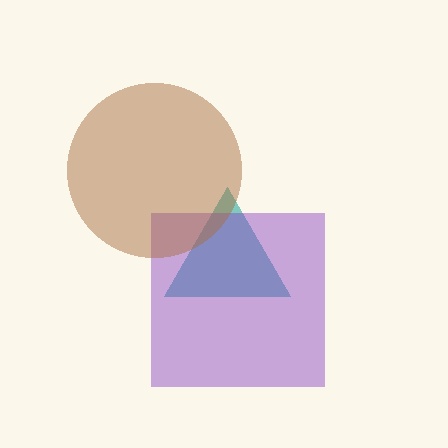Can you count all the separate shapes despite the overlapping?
Yes, there are 3 separate shapes.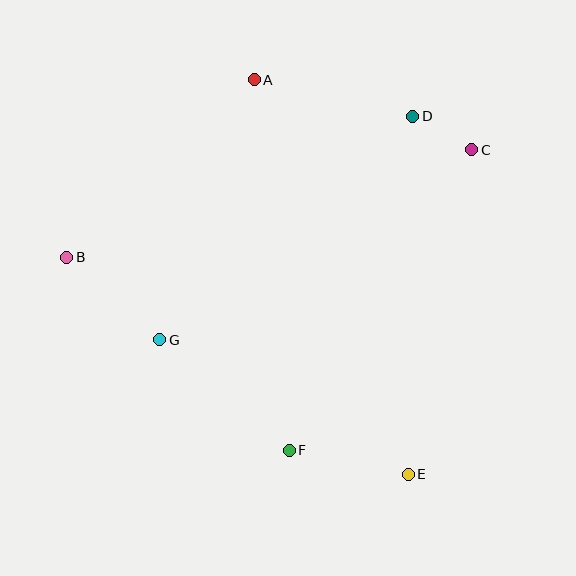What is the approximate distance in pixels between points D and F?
The distance between D and F is approximately 356 pixels.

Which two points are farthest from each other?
Points A and E are farthest from each other.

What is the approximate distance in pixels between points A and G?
The distance between A and G is approximately 277 pixels.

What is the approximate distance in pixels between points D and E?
The distance between D and E is approximately 358 pixels.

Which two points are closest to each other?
Points C and D are closest to each other.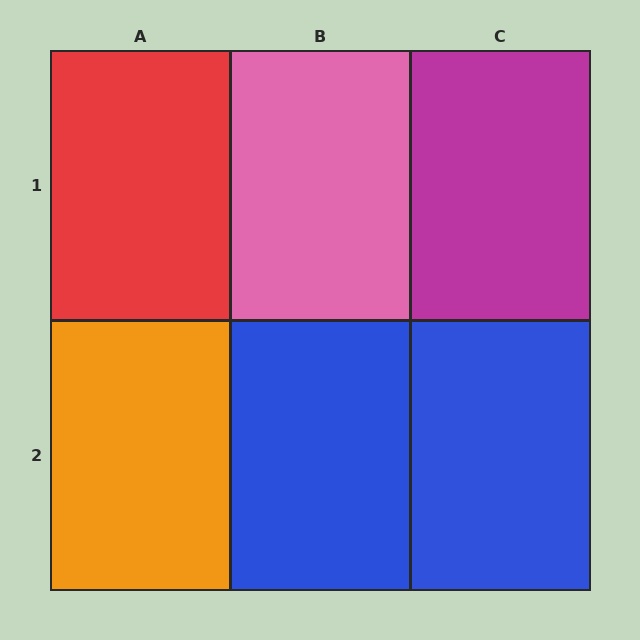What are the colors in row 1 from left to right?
Red, pink, magenta.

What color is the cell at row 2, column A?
Orange.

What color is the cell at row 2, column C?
Blue.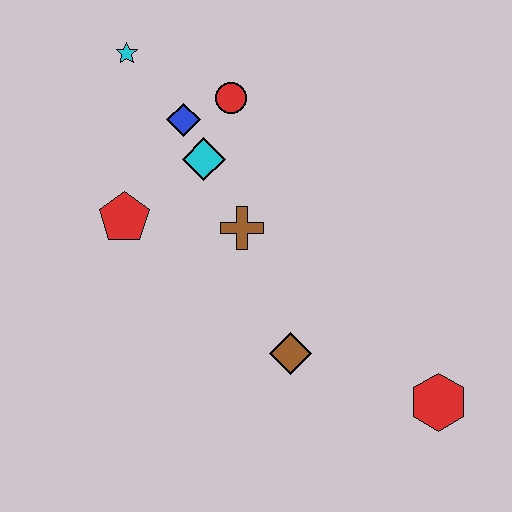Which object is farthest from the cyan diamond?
The red hexagon is farthest from the cyan diamond.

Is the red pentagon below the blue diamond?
Yes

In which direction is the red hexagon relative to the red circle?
The red hexagon is below the red circle.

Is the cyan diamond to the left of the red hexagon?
Yes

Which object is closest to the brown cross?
The cyan diamond is closest to the brown cross.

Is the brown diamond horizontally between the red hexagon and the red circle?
Yes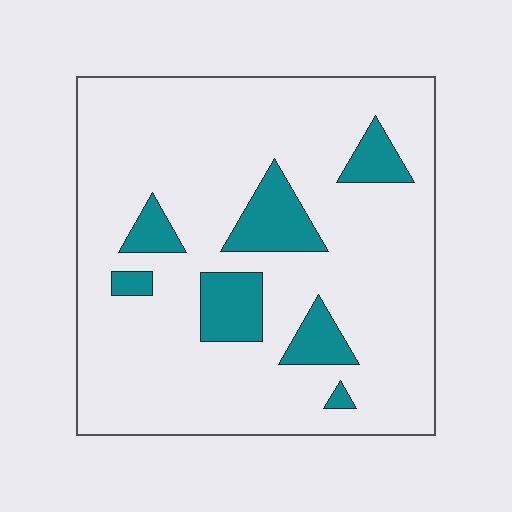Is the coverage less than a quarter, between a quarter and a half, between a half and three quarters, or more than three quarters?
Less than a quarter.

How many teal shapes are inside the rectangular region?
7.